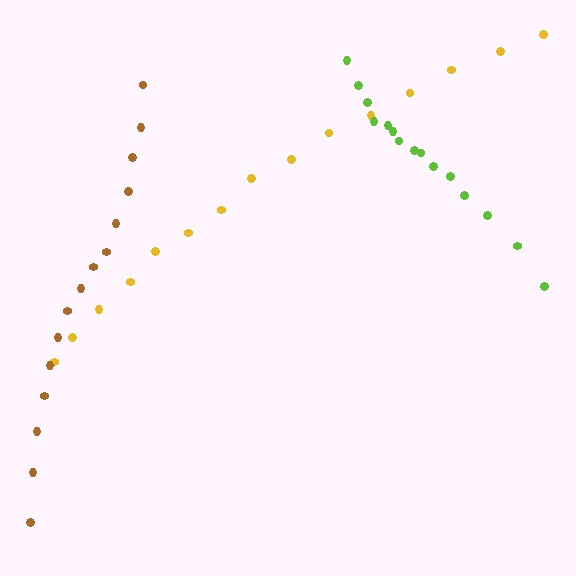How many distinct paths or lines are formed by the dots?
There are 3 distinct paths.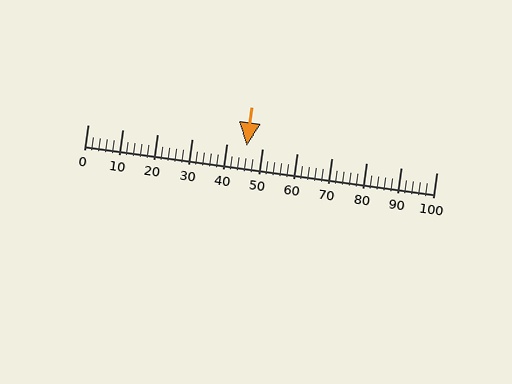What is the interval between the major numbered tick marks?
The major tick marks are spaced 10 units apart.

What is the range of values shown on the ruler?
The ruler shows values from 0 to 100.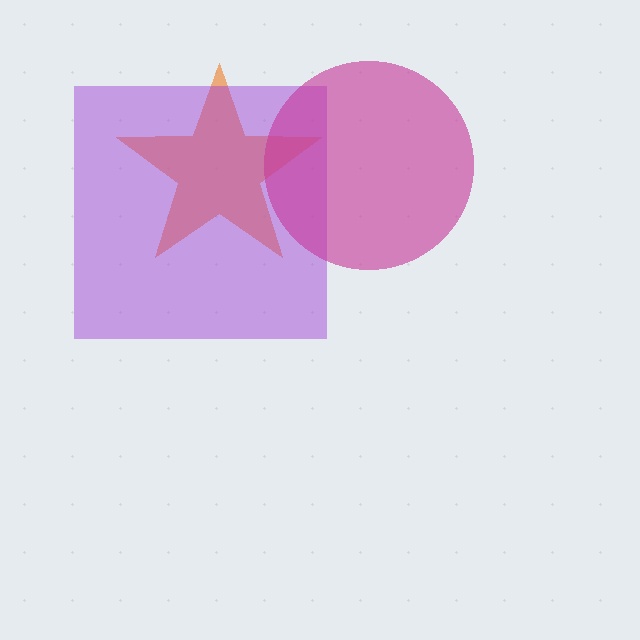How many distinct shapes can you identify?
There are 3 distinct shapes: an orange star, a purple square, a magenta circle.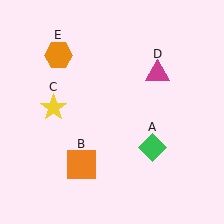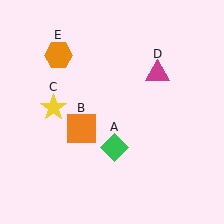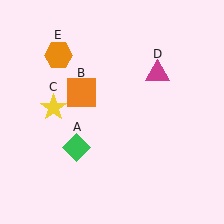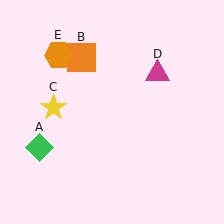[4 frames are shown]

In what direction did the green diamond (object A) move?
The green diamond (object A) moved left.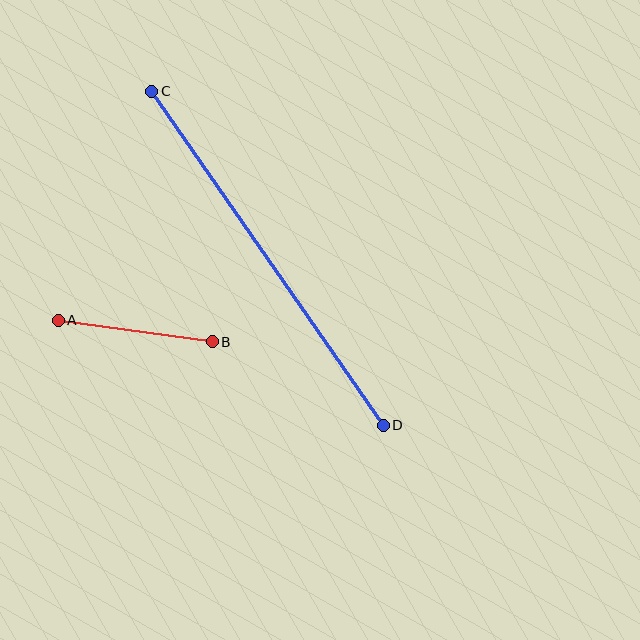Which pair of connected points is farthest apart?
Points C and D are farthest apart.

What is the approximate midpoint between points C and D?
The midpoint is at approximately (268, 258) pixels.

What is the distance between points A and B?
The distance is approximately 155 pixels.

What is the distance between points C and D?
The distance is approximately 406 pixels.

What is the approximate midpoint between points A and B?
The midpoint is at approximately (135, 331) pixels.